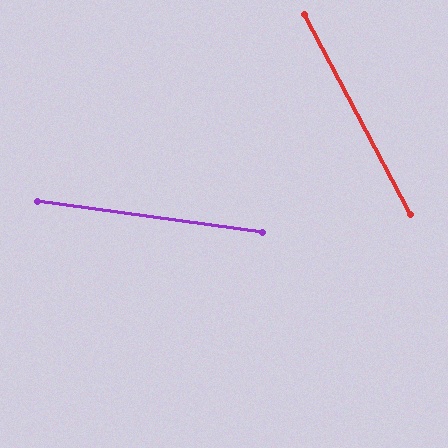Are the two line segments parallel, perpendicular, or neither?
Neither parallel nor perpendicular — they differ by about 54°.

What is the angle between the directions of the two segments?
Approximately 54 degrees.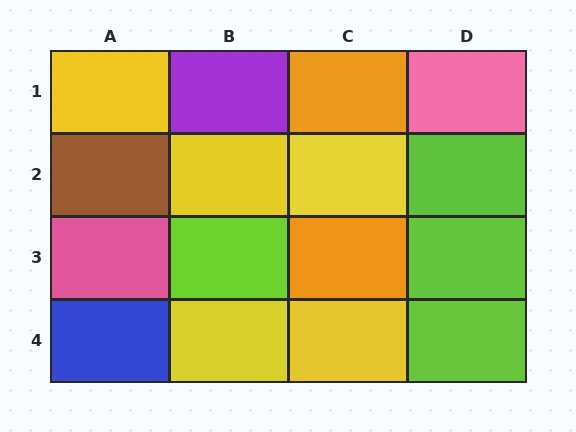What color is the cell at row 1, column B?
Purple.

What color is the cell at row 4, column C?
Yellow.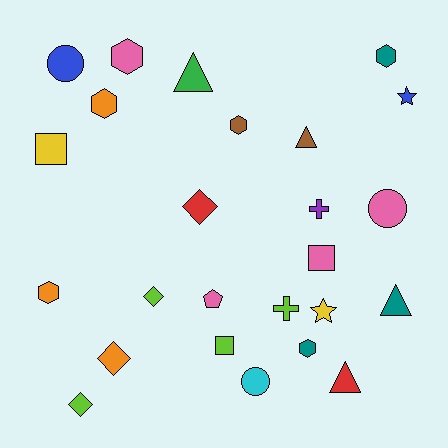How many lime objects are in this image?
There are 4 lime objects.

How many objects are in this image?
There are 25 objects.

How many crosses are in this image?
There are 2 crosses.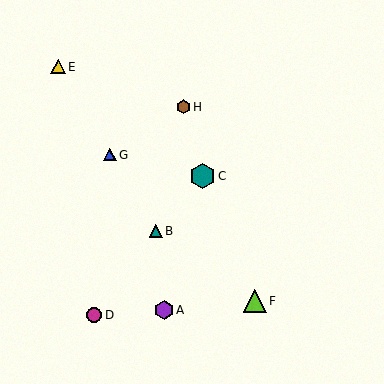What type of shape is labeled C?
Shape C is a teal hexagon.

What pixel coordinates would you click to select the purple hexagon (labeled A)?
Click at (164, 310) to select the purple hexagon A.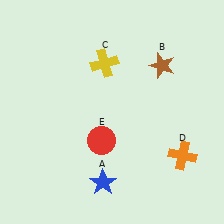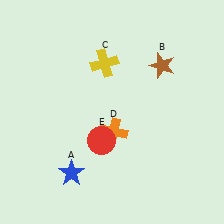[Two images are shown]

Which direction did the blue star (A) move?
The blue star (A) moved left.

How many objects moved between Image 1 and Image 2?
2 objects moved between the two images.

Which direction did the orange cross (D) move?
The orange cross (D) moved left.